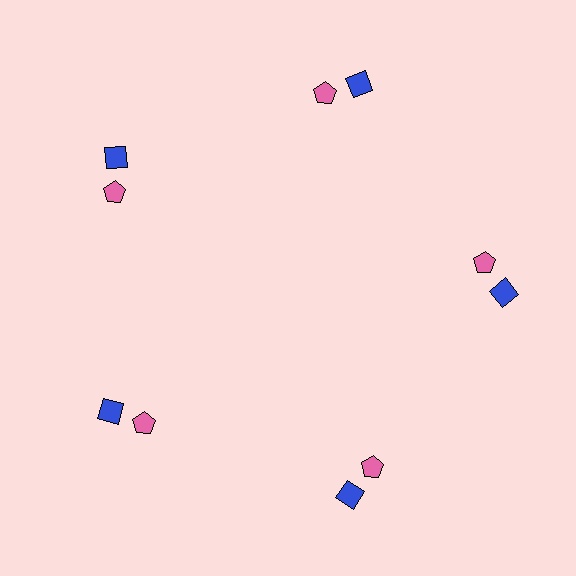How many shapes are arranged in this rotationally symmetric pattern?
There are 10 shapes, arranged in 5 groups of 2.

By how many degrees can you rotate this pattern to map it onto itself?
The pattern maps onto itself every 72 degrees of rotation.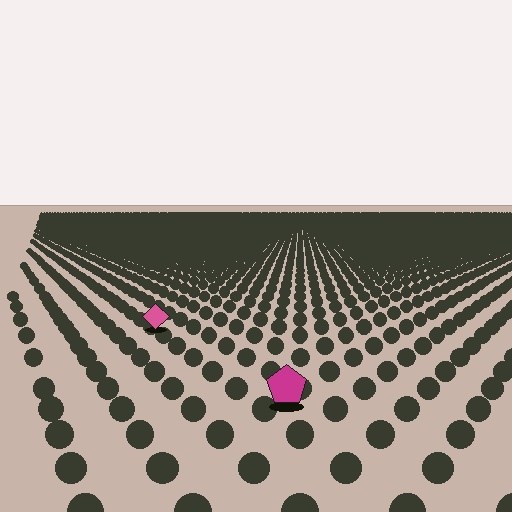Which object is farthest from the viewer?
The pink diamond is farthest from the viewer. It appears smaller and the ground texture around it is denser.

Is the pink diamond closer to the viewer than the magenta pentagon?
No. The magenta pentagon is closer — you can tell from the texture gradient: the ground texture is coarser near it.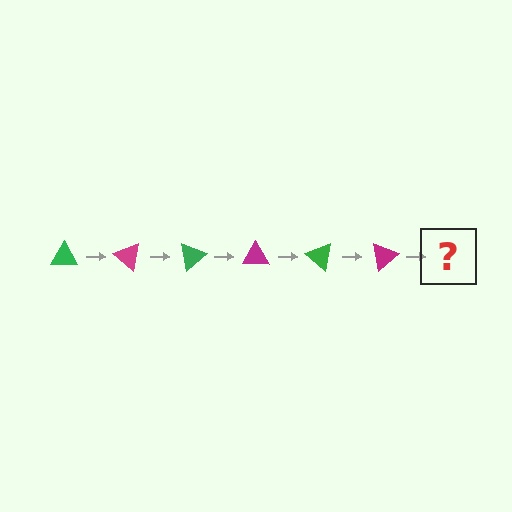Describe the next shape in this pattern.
It should be a green triangle, rotated 240 degrees from the start.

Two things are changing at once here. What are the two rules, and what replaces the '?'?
The two rules are that it rotates 40 degrees each step and the color cycles through green and magenta. The '?' should be a green triangle, rotated 240 degrees from the start.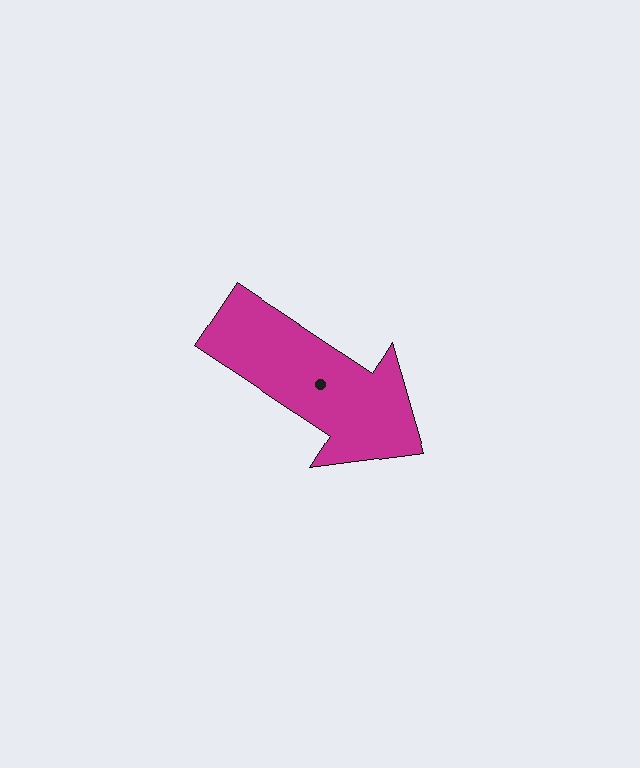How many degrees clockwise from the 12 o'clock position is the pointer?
Approximately 123 degrees.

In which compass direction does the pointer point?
Southeast.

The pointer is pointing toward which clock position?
Roughly 4 o'clock.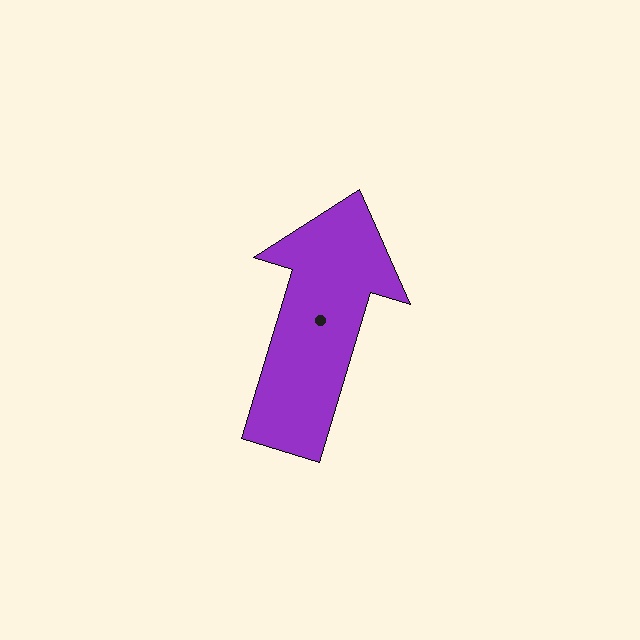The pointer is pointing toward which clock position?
Roughly 1 o'clock.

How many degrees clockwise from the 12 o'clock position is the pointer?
Approximately 17 degrees.